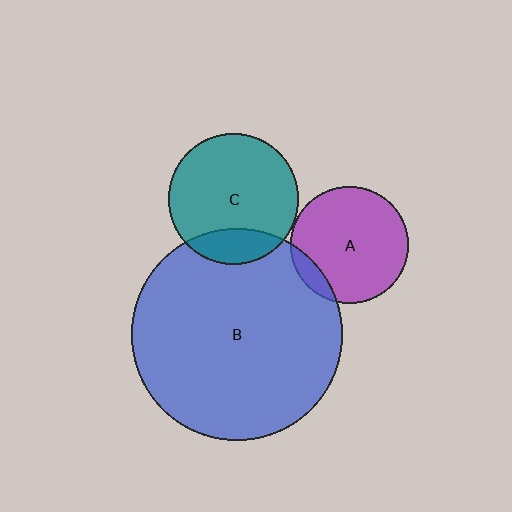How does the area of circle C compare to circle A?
Approximately 1.2 times.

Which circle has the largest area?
Circle B (blue).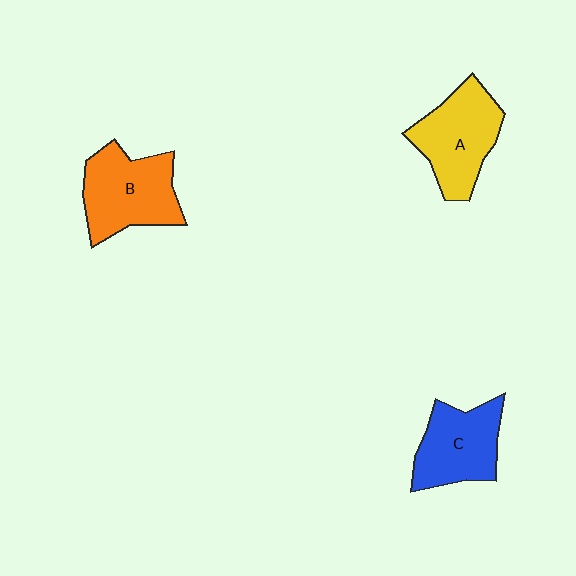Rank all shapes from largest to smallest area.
From largest to smallest: B (orange), A (yellow), C (blue).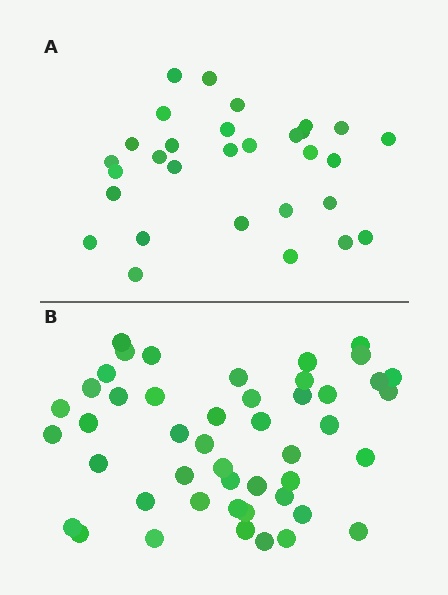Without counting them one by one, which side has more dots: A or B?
Region B (the bottom region) has more dots.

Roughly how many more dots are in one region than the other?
Region B has approximately 15 more dots than region A.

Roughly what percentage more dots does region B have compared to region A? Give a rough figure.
About 55% more.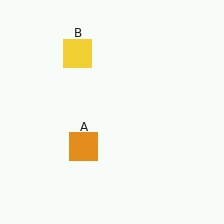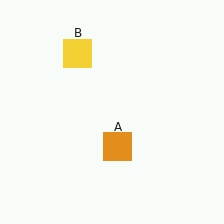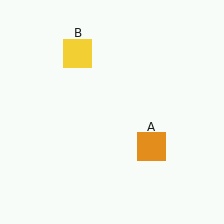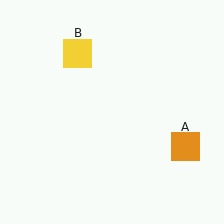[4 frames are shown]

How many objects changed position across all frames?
1 object changed position: orange square (object A).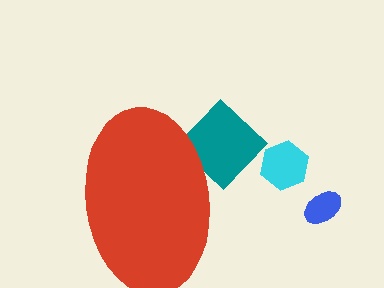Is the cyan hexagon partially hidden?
No, the cyan hexagon is fully visible.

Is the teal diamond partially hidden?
Yes, the teal diamond is partially hidden behind the red ellipse.